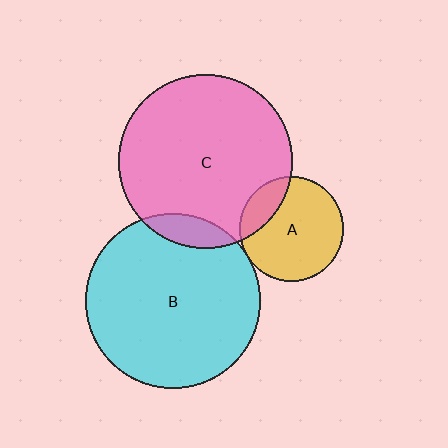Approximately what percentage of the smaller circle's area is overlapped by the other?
Approximately 10%.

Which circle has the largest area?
Circle B (cyan).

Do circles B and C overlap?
Yes.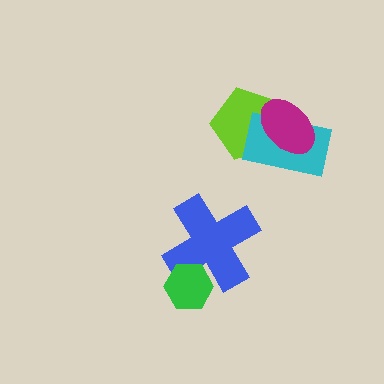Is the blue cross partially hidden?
Yes, it is partially covered by another shape.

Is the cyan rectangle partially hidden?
Yes, it is partially covered by another shape.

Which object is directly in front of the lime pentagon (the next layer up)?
The cyan rectangle is directly in front of the lime pentagon.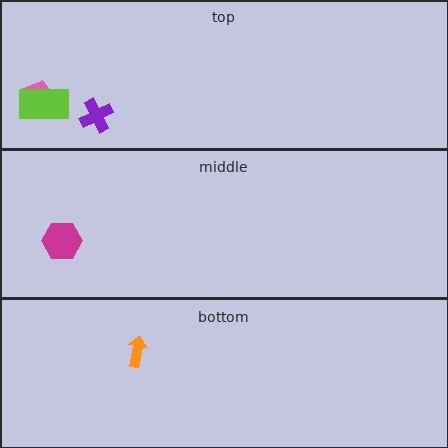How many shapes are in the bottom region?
1.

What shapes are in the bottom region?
The orange arrow.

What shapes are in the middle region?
The magenta hexagon.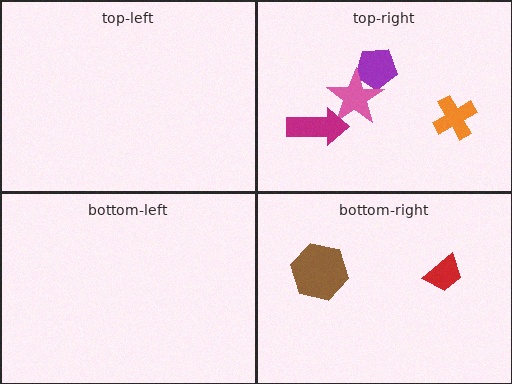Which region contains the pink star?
The top-right region.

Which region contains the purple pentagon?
The top-right region.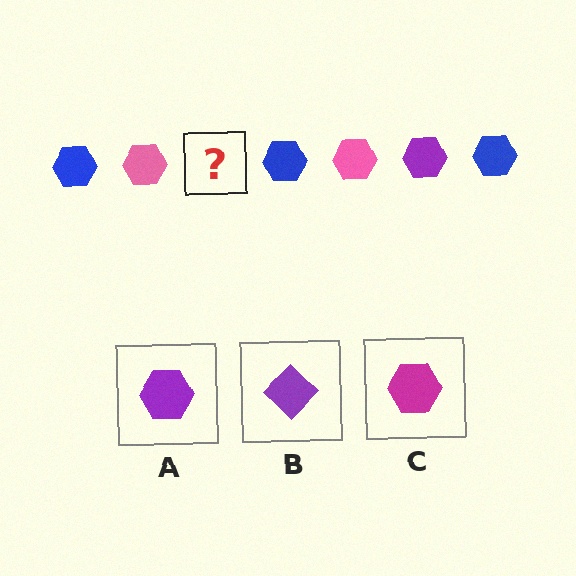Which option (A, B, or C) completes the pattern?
A.